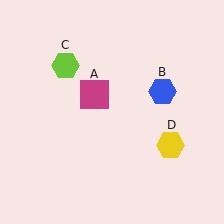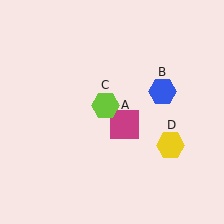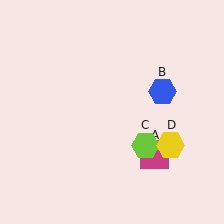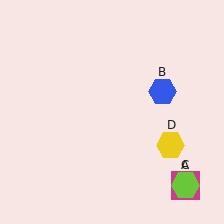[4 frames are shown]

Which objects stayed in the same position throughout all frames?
Blue hexagon (object B) and yellow hexagon (object D) remained stationary.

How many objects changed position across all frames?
2 objects changed position: magenta square (object A), lime hexagon (object C).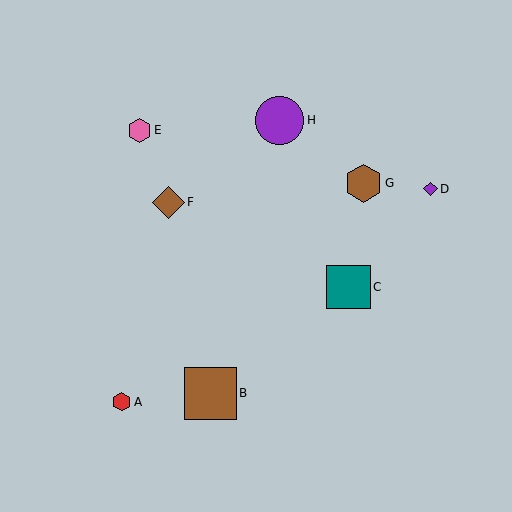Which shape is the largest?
The brown square (labeled B) is the largest.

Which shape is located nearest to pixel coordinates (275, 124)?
The purple circle (labeled H) at (280, 120) is nearest to that location.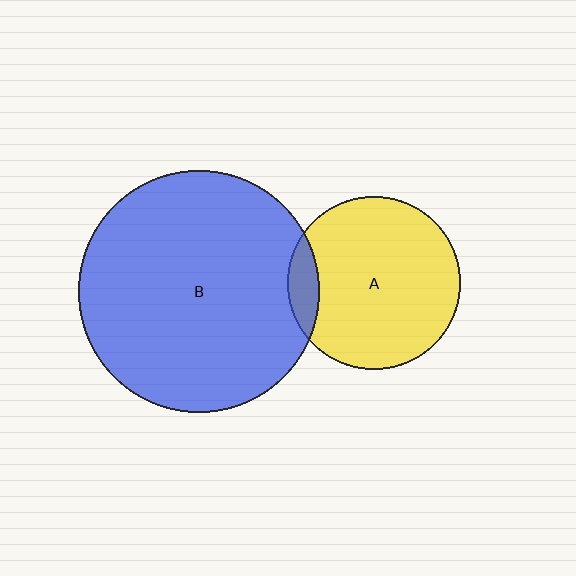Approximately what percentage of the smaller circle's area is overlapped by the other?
Approximately 10%.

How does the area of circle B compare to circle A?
Approximately 2.0 times.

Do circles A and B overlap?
Yes.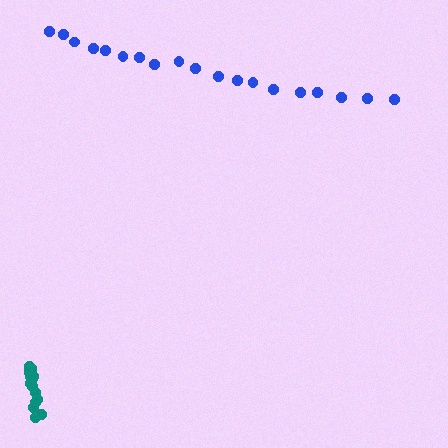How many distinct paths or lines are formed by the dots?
There are 2 distinct paths.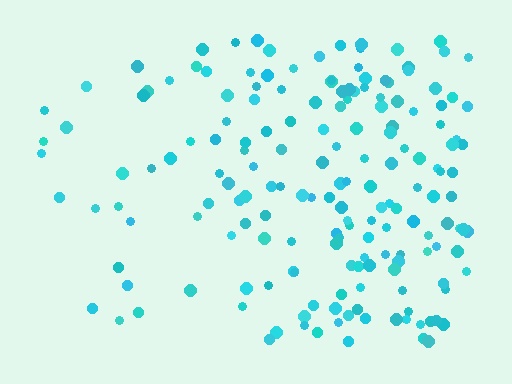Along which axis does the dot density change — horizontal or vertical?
Horizontal.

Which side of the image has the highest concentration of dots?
The right.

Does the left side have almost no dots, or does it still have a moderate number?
Still a moderate number, just noticeably fewer than the right.